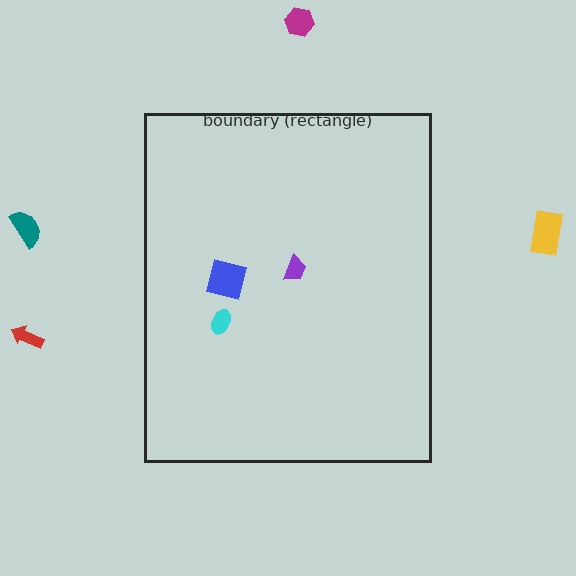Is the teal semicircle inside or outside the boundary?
Outside.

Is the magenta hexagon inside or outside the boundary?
Outside.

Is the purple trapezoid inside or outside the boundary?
Inside.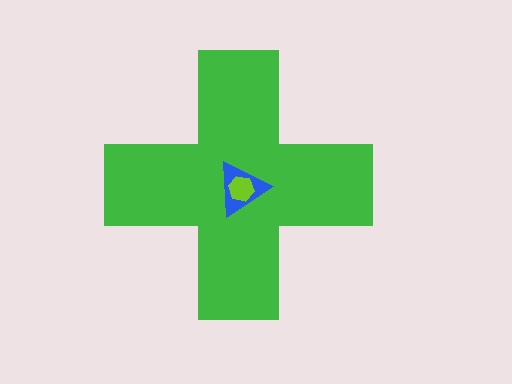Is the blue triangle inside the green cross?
Yes.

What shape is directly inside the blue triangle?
The lime hexagon.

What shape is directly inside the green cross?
The blue triangle.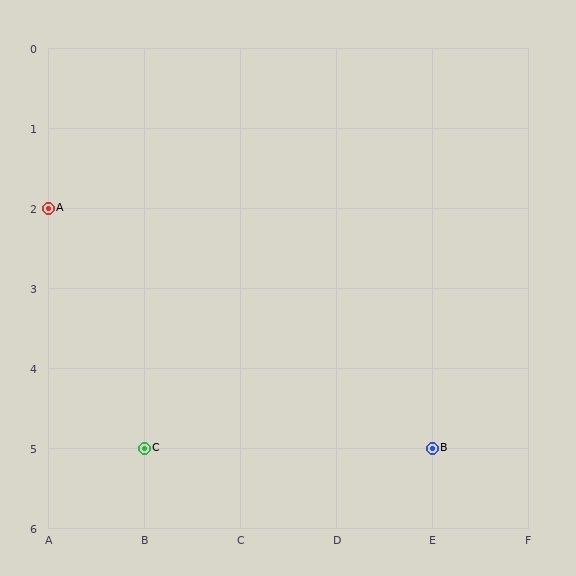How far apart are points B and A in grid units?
Points B and A are 4 columns and 3 rows apart (about 5.0 grid units diagonally).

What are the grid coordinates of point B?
Point B is at grid coordinates (E, 5).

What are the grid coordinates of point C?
Point C is at grid coordinates (B, 5).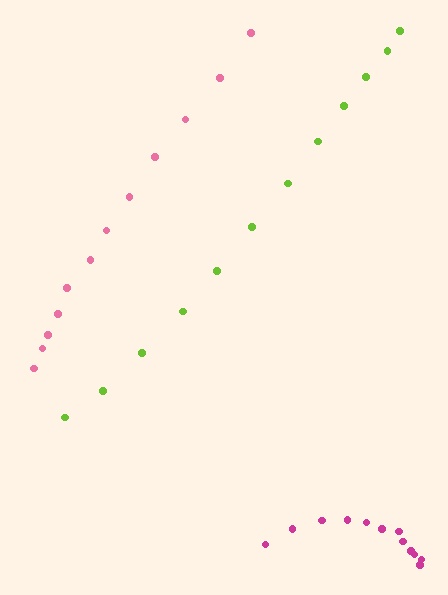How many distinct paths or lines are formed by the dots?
There are 3 distinct paths.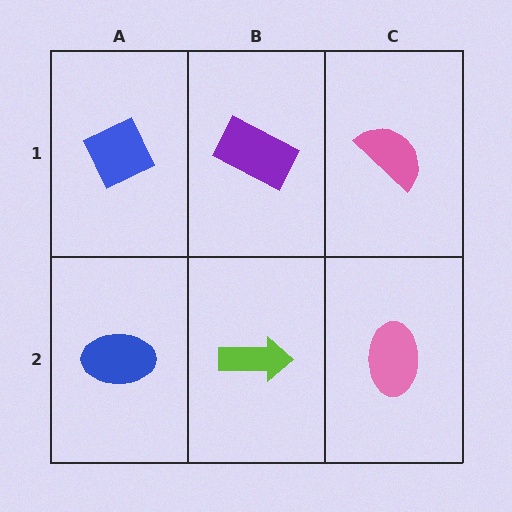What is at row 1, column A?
A blue diamond.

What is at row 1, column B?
A purple rectangle.